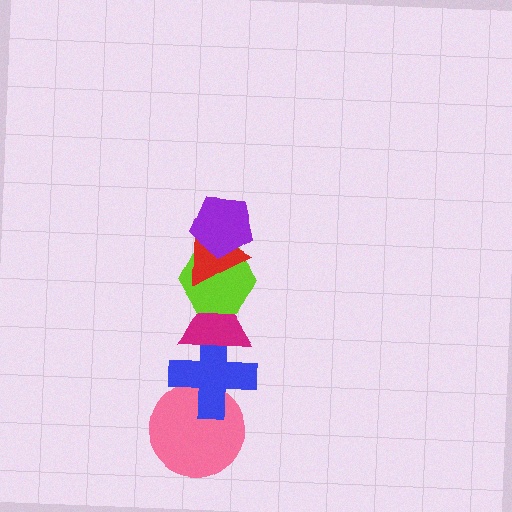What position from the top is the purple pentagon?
The purple pentagon is 1st from the top.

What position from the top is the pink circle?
The pink circle is 6th from the top.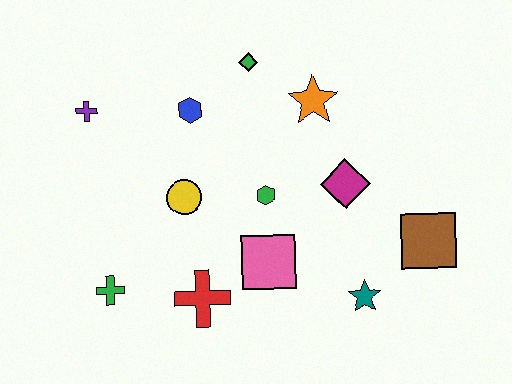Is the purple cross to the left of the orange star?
Yes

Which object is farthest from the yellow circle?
The brown square is farthest from the yellow circle.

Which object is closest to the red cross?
The pink square is closest to the red cross.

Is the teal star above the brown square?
No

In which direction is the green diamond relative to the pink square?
The green diamond is above the pink square.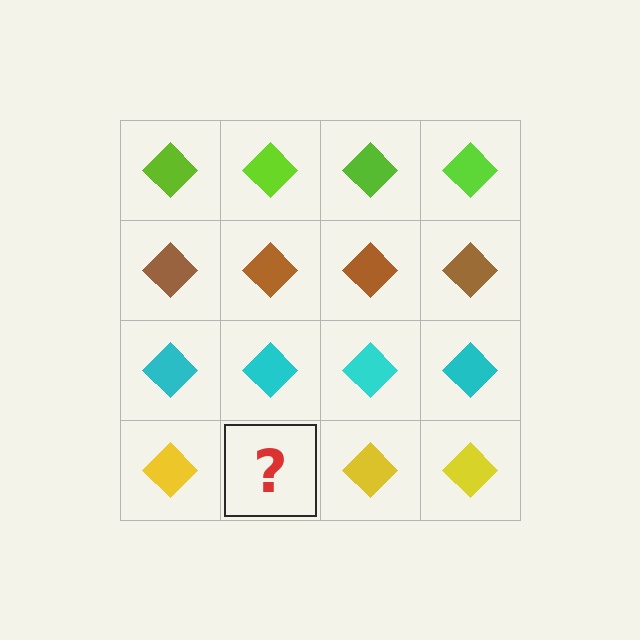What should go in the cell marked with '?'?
The missing cell should contain a yellow diamond.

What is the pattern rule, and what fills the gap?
The rule is that each row has a consistent color. The gap should be filled with a yellow diamond.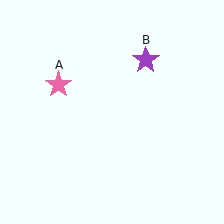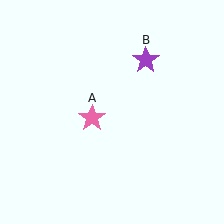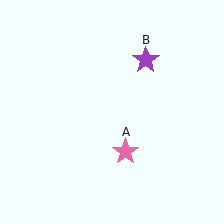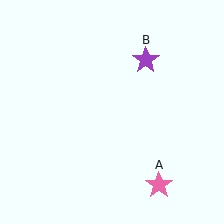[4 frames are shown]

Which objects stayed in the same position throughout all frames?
Purple star (object B) remained stationary.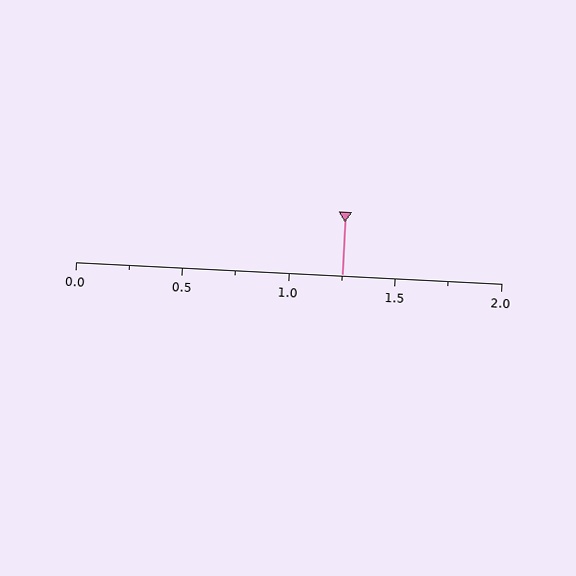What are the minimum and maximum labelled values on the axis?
The axis runs from 0.0 to 2.0.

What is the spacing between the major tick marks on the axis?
The major ticks are spaced 0.5 apart.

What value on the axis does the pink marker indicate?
The marker indicates approximately 1.25.